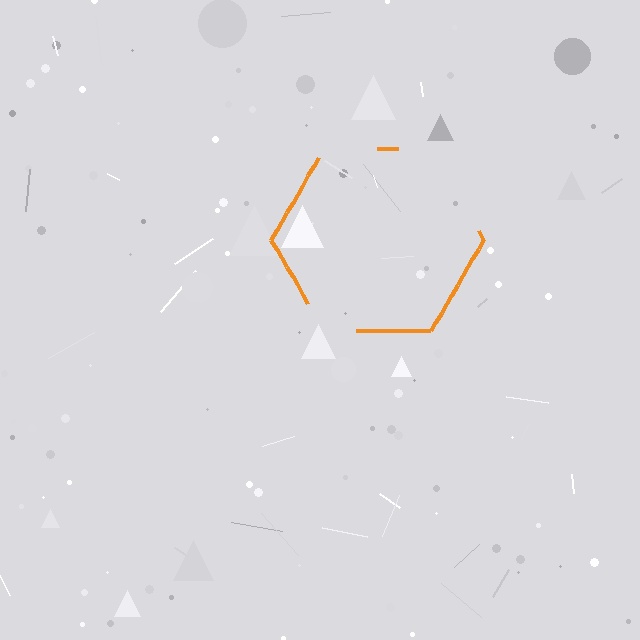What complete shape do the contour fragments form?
The contour fragments form a hexagon.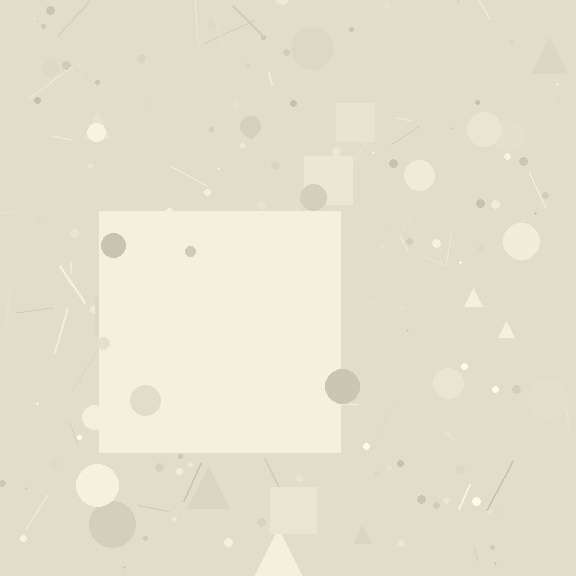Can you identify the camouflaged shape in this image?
The camouflaged shape is a square.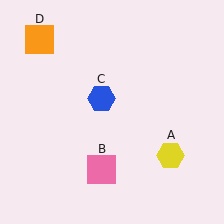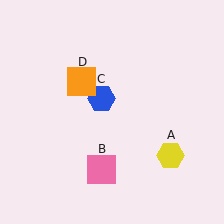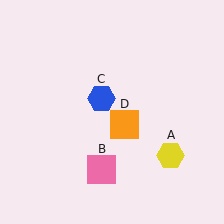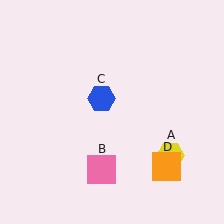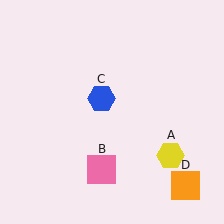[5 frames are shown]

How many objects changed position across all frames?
1 object changed position: orange square (object D).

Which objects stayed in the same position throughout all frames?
Yellow hexagon (object A) and pink square (object B) and blue hexagon (object C) remained stationary.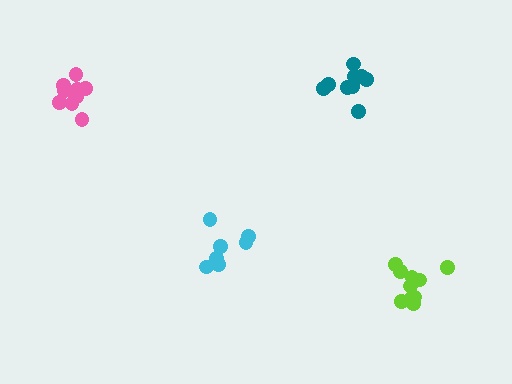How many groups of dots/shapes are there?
There are 4 groups.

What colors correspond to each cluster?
The clusters are colored: pink, cyan, lime, teal.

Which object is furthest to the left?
The pink cluster is leftmost.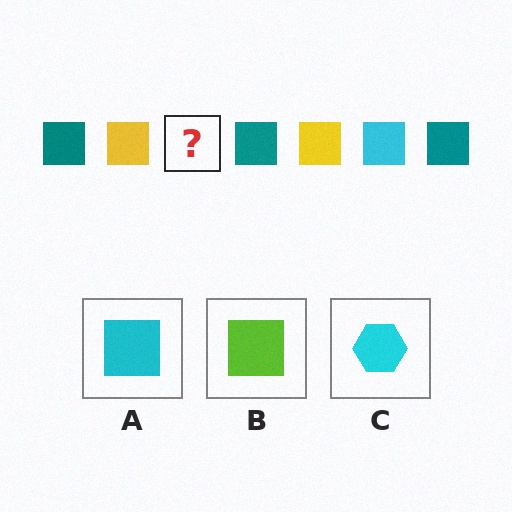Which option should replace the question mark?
Option A.